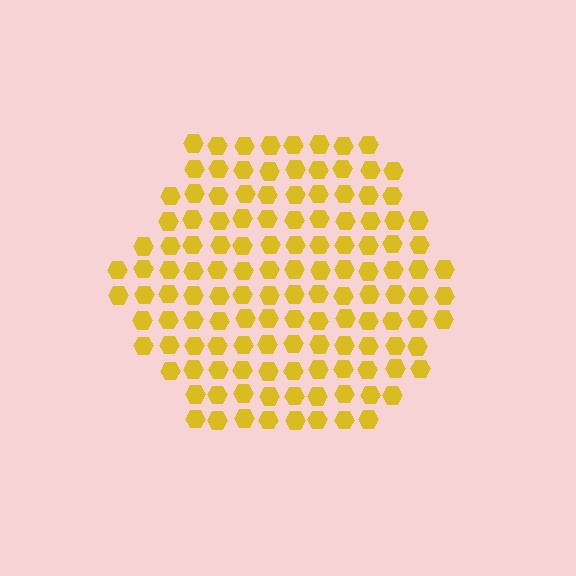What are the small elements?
The small elements are hexagons.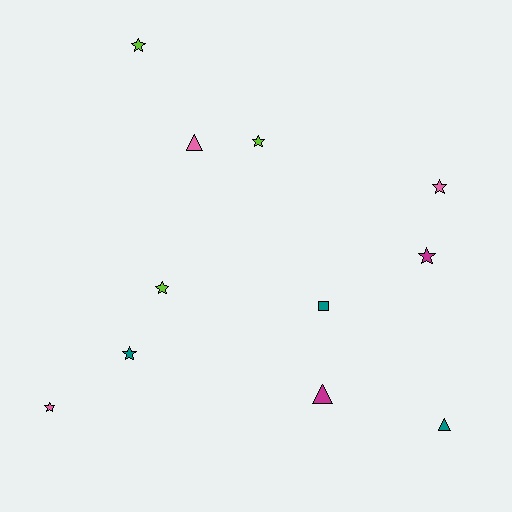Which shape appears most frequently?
Star, with 7 objects.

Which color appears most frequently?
Teal, with 3 objects.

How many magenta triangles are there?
There is 1 magenta triangle.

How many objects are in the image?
There are 11 objects.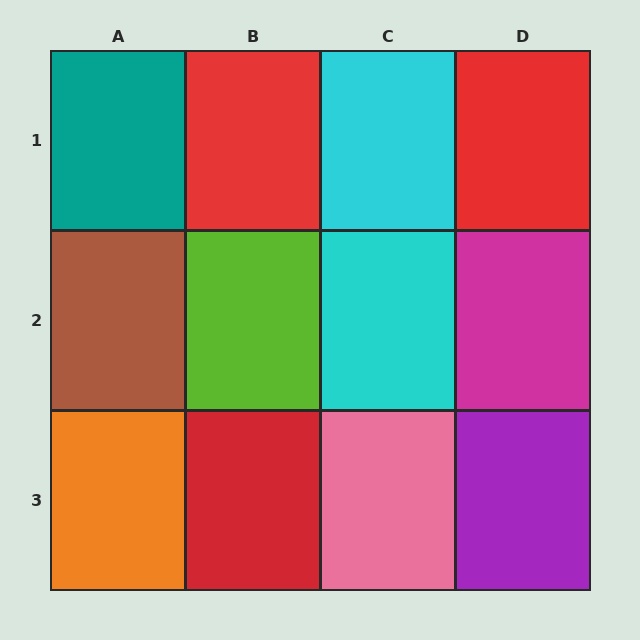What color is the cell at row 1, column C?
Cyan.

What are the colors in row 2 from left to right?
Brown, lime, cyan, magenta.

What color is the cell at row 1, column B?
Red.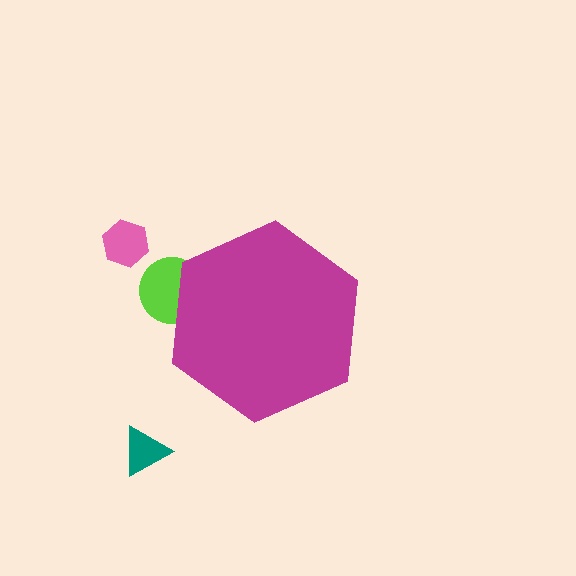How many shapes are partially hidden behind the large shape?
1 shape is partially hidden.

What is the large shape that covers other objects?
A magenta hexagon.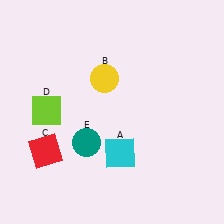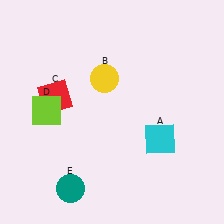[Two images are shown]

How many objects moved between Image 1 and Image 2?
3 objects moved between the two images.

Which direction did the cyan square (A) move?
The cyan square (A) moved right.